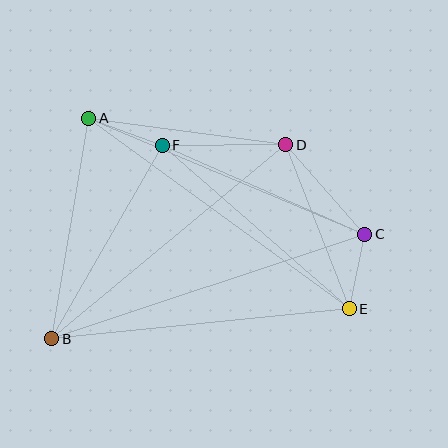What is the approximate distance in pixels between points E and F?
The distance between E and F is approximately 248 pixels.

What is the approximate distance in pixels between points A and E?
The distance between A and E is approximately 323 pixels.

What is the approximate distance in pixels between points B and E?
The distance between B and E is approximately 299 pixels.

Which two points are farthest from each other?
Points B and C are farthest from each other.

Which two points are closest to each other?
Points C and E are closest to each other.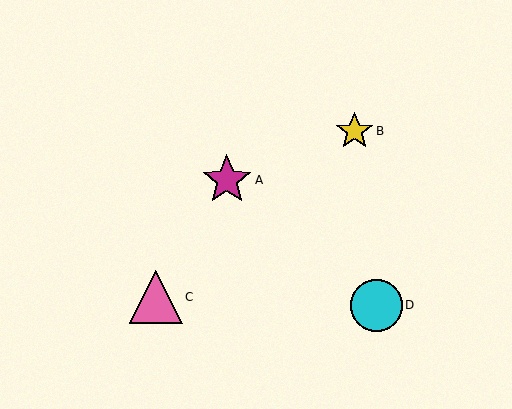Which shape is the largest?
The pink triangle (labeled C) is the largest.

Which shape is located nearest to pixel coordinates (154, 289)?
The pink triangle (labeled C) at (156, 297) is nearest to that location.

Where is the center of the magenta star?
The center of the magenta star is at (227, 180).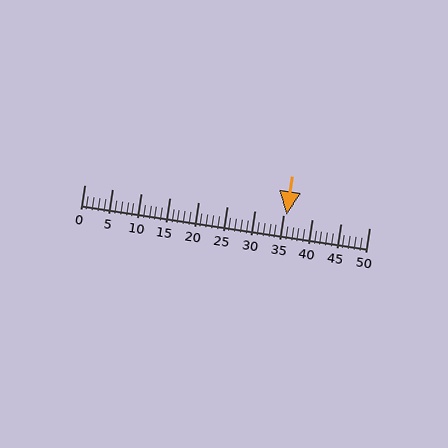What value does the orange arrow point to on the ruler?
The orange arrow points to approximately 36.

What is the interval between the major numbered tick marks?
The major tick marks are spaced 5 units apart.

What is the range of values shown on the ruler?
The ruler shows values from 0 to 50.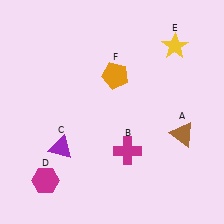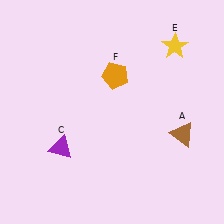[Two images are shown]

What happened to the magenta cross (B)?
The magenta cross (B) was removed in Image 2. It was in the bottom-right area of Image 1.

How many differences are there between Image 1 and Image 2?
There are 2 differences between the two images.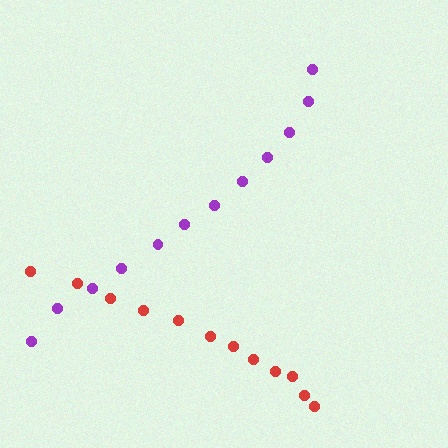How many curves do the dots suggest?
There are 2 distinct paths.